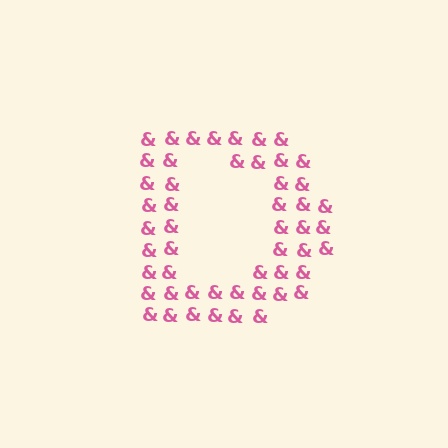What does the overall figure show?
The overall figure shows the letter D.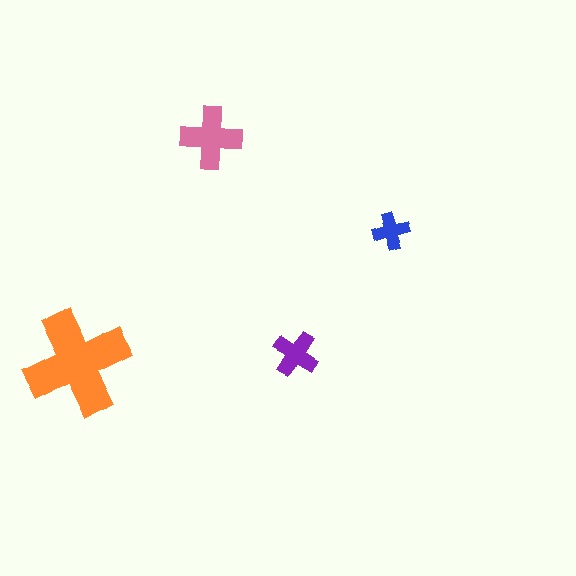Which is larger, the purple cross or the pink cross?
The pink one.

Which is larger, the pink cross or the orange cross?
The orange one.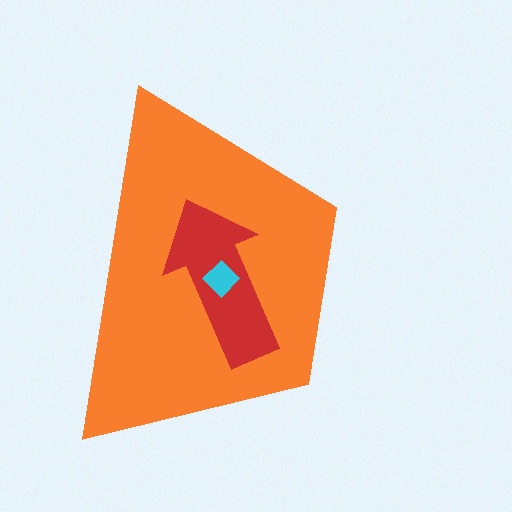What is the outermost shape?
The orange trapezoid.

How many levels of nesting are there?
3.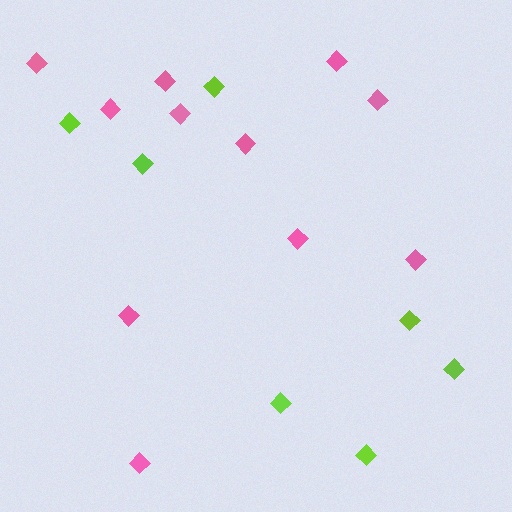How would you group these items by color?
There are 2 groups: one group of pink diamonds (11) and one group of lime diamonds (7).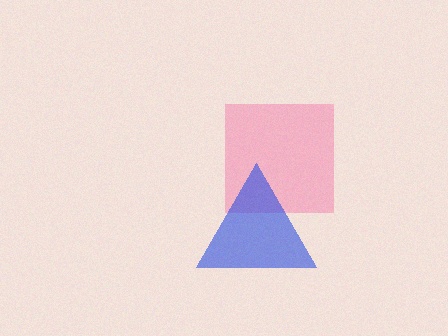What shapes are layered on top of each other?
The layered shapes are: a pink square, a blue triangle.